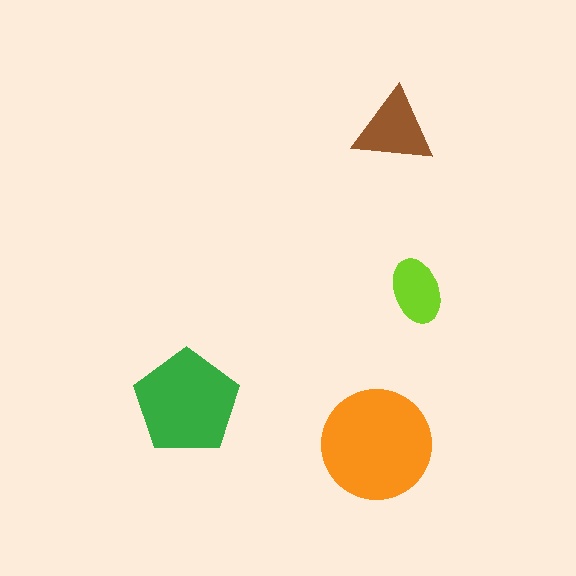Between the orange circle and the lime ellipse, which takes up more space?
The orange circle.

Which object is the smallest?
The lime ellipse.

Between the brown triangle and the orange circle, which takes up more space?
The orange circle.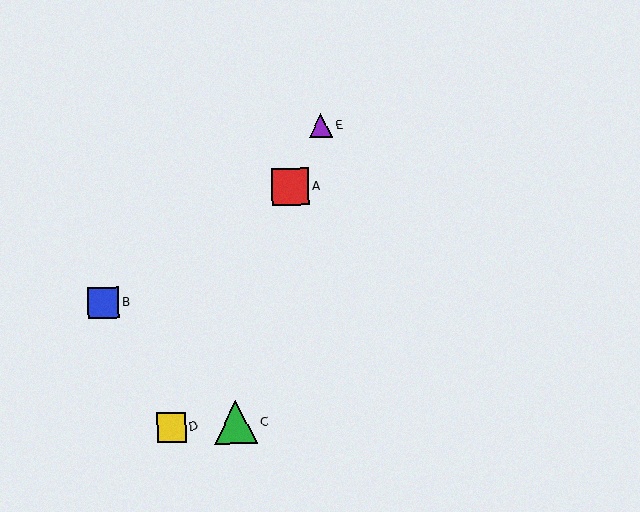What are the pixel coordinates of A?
Object A is at (290, 187).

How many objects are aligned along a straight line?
3 objects (A, D, E) are aligned along a straight line.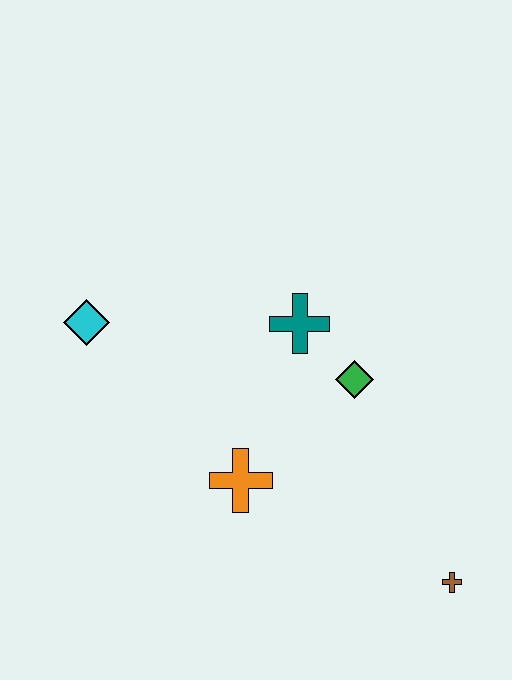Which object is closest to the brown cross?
The green diamond is closest to the brown cross.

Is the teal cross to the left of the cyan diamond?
No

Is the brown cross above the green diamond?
No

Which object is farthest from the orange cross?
The brown cross is farthest from the orange cross.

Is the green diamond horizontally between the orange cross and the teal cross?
No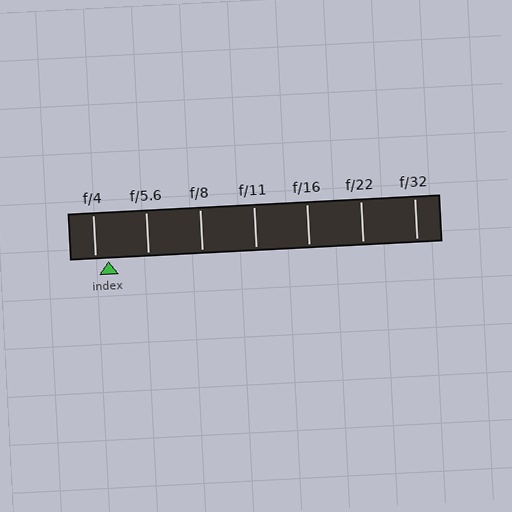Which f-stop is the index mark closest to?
The index mark is closest to f/4.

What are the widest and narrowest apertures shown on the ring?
The widest aperture shown is f/4 and the narrowest is f/32.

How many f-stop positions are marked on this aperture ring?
There are 7 f-stop positions marked.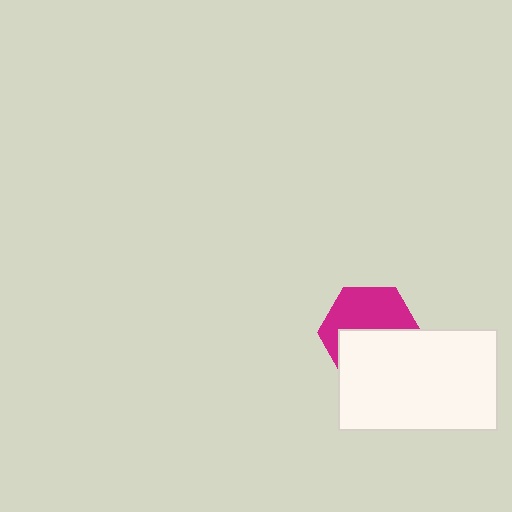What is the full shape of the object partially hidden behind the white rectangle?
The partially hidden object is a magenta hexagon.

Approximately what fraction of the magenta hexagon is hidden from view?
Roughly 49% of the magenta hexagon is hidden behind the white rectangle.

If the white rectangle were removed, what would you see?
You would see the complete magenta hexagon.